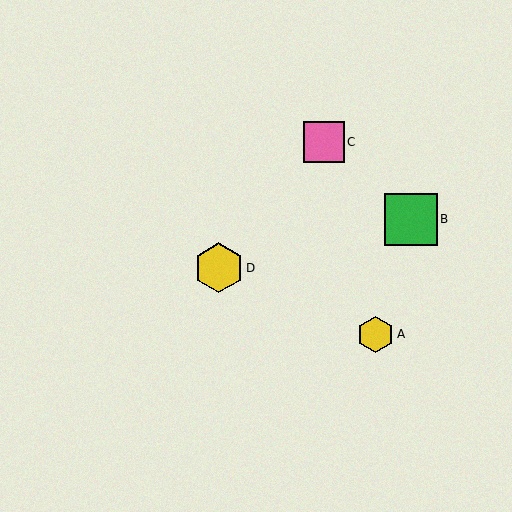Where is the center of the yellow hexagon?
The center of the yellow hexagon is at (375, 334).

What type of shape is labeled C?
Shape C is a pink square.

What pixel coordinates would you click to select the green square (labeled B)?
Click at (411, 219) to select the green square B.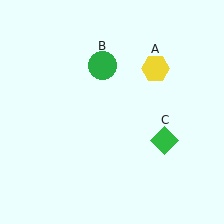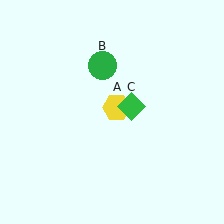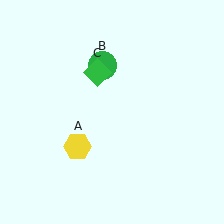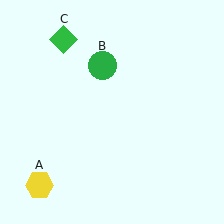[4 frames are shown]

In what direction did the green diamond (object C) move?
The green diamond (object C) moved up and to the left.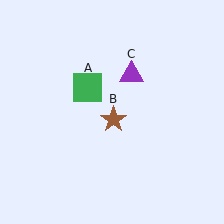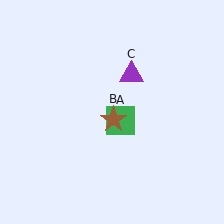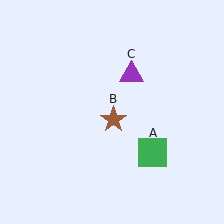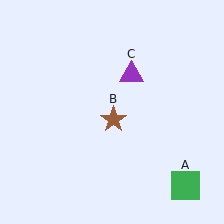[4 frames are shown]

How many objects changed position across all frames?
1 object changed position: green square (object A).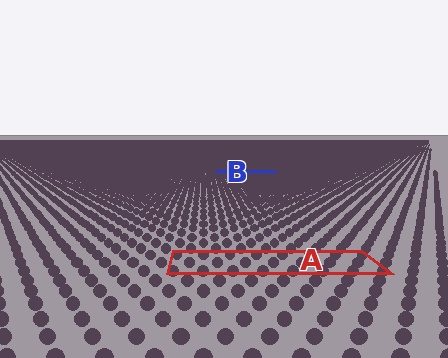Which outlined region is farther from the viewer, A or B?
Region B is farther from the viewer — the texture elements inside it appear smaller and more densely packed.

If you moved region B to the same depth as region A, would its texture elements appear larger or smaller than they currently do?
They would appear larger. At a closer depth, the same texture elements are projected at a bigger on-screen size.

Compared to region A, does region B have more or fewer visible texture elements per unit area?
Region B has more texture elements per unit area — they are packed more densely because it is farther away.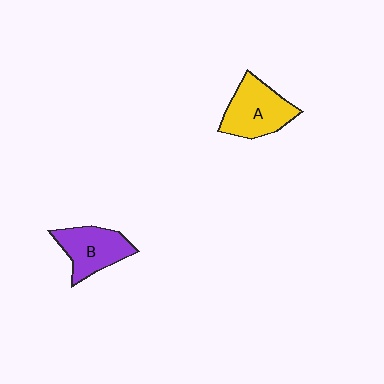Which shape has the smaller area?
Shape B (purple).